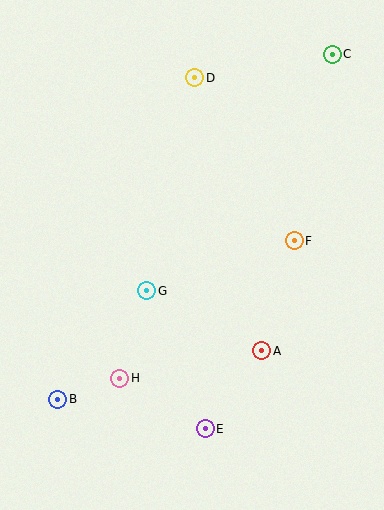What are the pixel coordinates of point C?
Point C is at (332, 54).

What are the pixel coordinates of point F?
Point F is at (294, 241).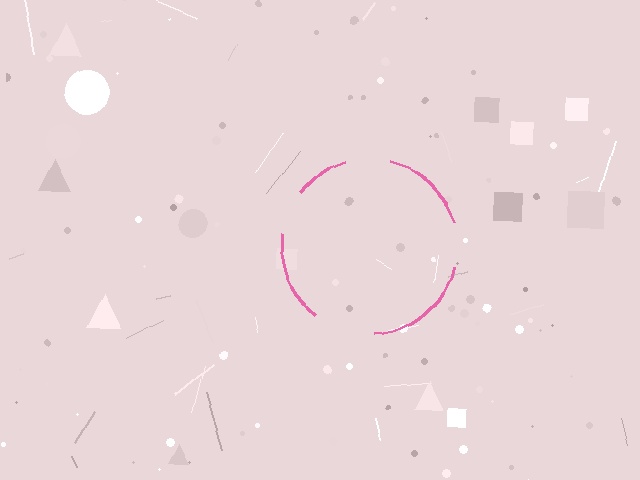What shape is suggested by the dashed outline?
The dashed outline suggests a circle.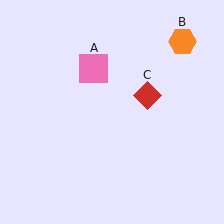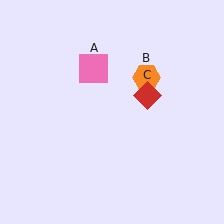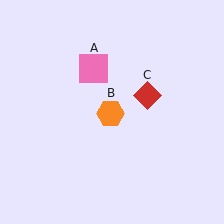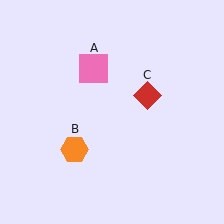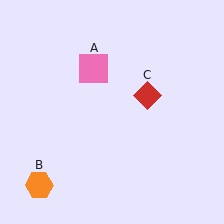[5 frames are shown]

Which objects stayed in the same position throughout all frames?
Pink square (object A) and red diamond (object C) remained stationary.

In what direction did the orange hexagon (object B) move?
The orange hexagon (object B) moved down and to the left.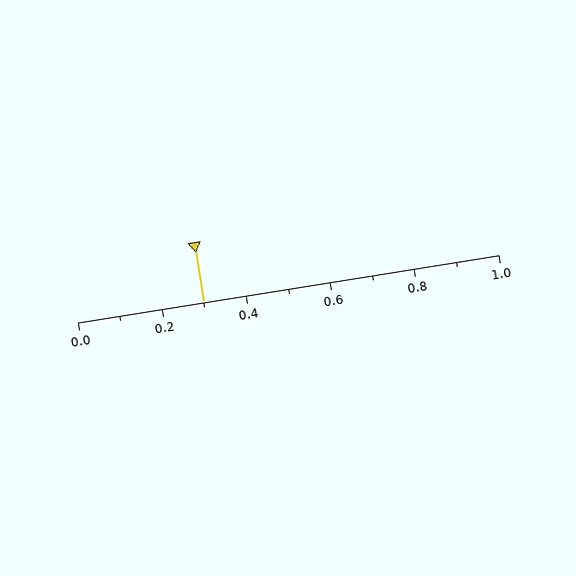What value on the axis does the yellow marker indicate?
The marker indicates approximately 0.3.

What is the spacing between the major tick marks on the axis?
The major ticks are spaced 0.2 apart.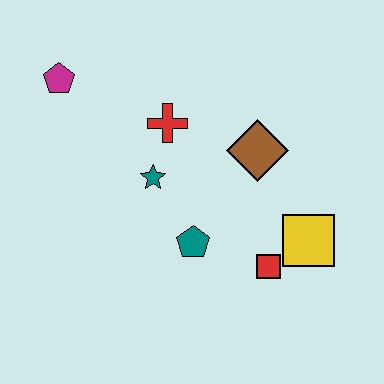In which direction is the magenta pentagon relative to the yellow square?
The magenta pentagon is to the left of the yellow square.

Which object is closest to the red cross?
The teal star is closest to the red cross.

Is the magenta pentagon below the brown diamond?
No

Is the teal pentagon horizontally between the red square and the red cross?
Yes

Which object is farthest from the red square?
The magenta pentagon is farthest from the red square.